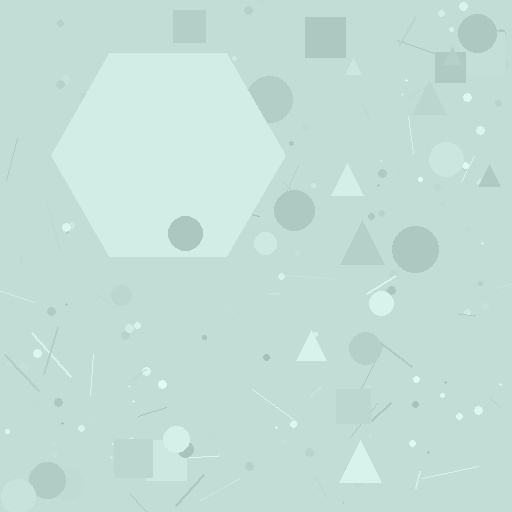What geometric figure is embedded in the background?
A hexagon is embedded in the background.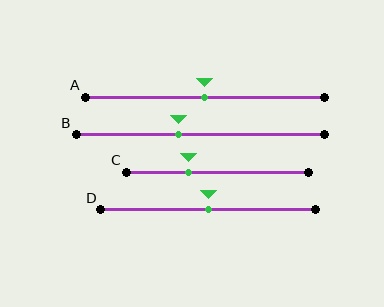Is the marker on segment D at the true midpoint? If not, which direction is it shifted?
Yes, the marker on segment D is at the true midpoint.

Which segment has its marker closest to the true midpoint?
Segment A has its marker closest to the true midpoint.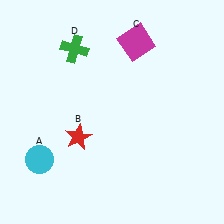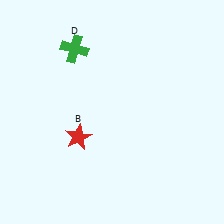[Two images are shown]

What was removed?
The magenta square (C), the cyan circle (A) were removed in Image 2.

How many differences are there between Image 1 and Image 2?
There are 2 differences between the two images.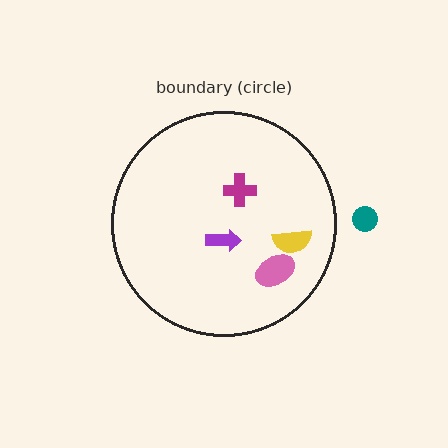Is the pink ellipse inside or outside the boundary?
Inside.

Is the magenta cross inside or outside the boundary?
Inside.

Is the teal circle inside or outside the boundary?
Outside.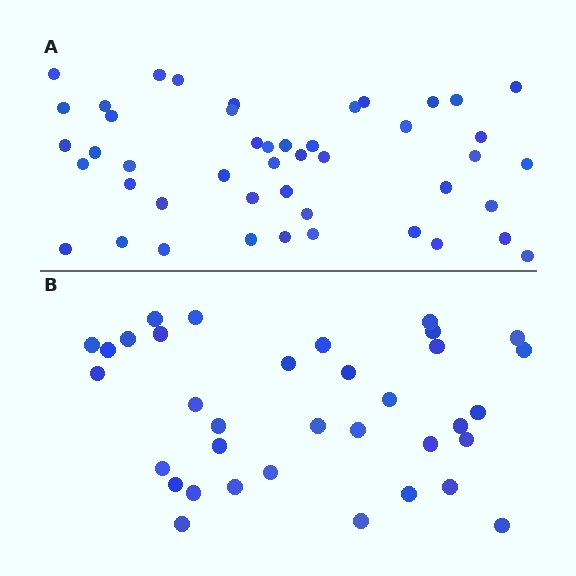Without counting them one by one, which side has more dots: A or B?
Region A (the top region) has more dots.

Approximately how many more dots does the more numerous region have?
Region A has roughly 12 or so more dots than region B.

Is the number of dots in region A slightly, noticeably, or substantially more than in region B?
Region A has noticeably more, but not dramatically so. The ratio is roughly 1.3 to 1.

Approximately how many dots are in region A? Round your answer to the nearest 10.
About 50 dots. (The exact count is 46, which rounds to 50.)